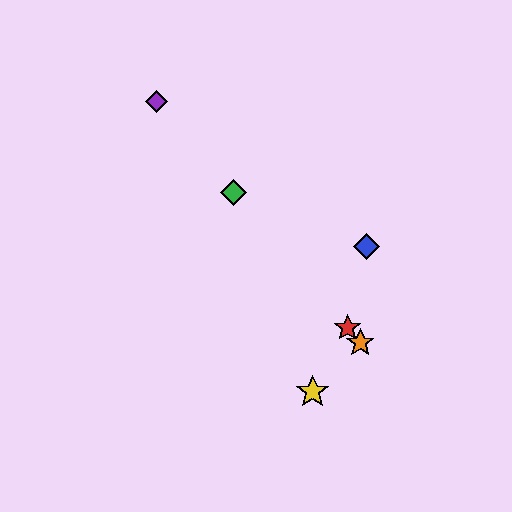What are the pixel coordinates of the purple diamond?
The purple diamond is at (157, 102).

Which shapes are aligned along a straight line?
The red star, the green diamond, the purple diamond, the orange star are aligned along a straight line.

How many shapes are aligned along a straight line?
4 shapes (the red star, the green diamond, the purple diamond, the orange star) are aligned along a straight line.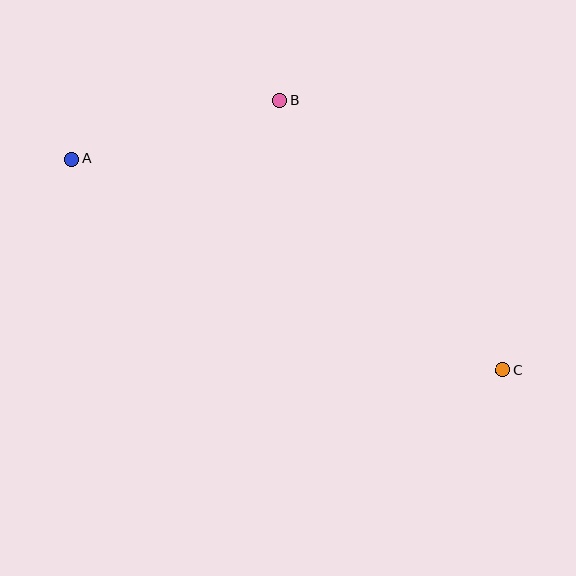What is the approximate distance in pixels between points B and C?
The distance between B and C is approximately 350 pixels.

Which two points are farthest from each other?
Points A and C are farthest from each other.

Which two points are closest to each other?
Points A and B are closest to each other.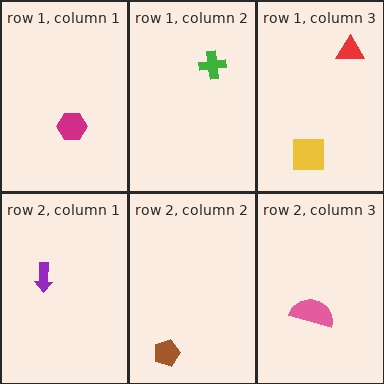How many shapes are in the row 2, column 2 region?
1.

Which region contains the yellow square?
The row 1, column 3 region.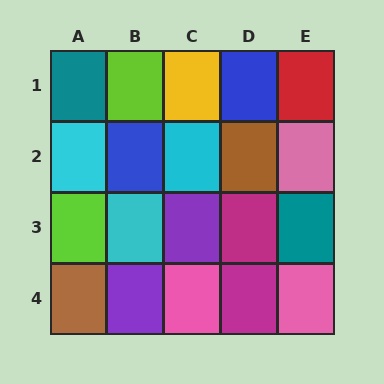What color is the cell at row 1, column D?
Blue.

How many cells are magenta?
2 cells are magenta.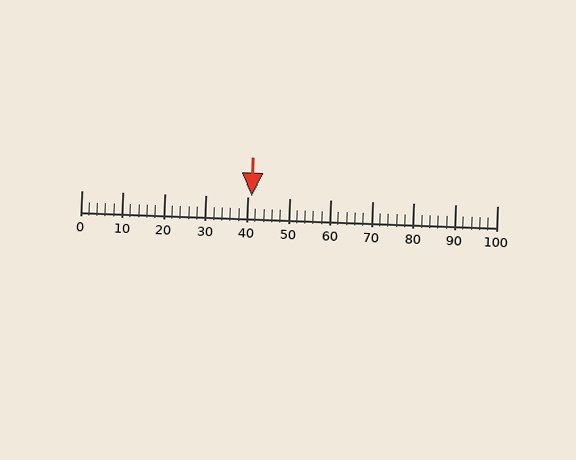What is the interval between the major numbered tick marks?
The major tick marks are spaced 10 units apart.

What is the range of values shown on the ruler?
The ruler shows values from 0 to 100.